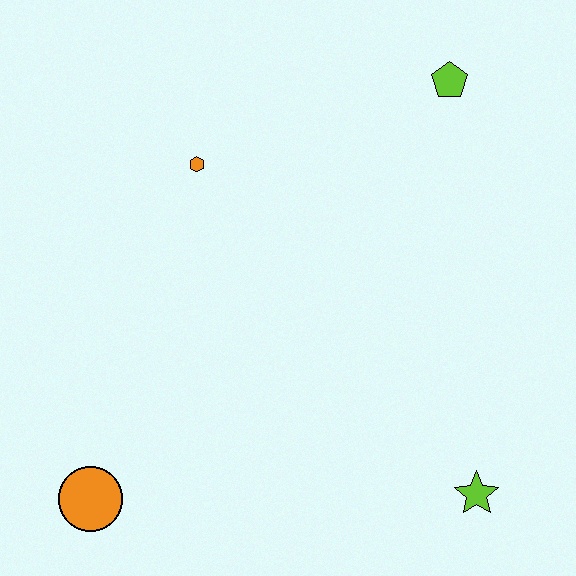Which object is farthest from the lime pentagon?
The orange circle is farthest from the lime pentagon.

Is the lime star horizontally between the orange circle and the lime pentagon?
No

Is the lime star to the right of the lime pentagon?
Yes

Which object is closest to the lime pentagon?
The orange hexagon is closest to the lime pentagon.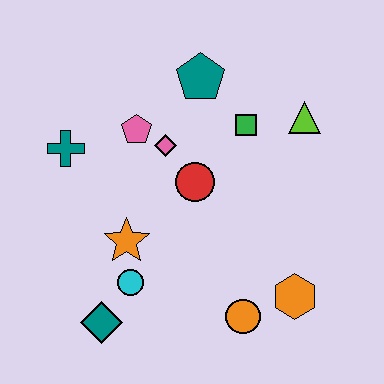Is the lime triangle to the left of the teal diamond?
No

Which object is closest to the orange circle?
The orange hexagon is closest to the orange circle.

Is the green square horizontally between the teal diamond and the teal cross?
No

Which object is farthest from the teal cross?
The orange hexagon is farthest from the teal cross.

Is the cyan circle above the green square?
No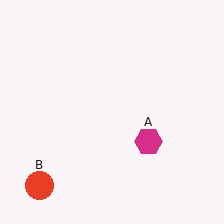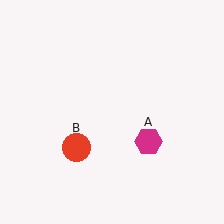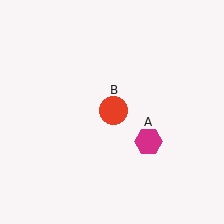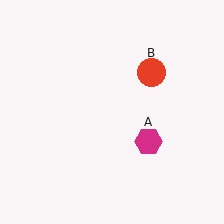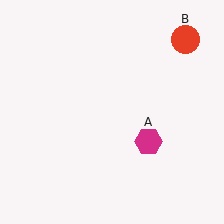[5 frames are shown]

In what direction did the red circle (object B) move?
The red circle (object B) moved up and to the right.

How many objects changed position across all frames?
1 object changed position: red circle (object B).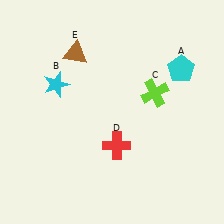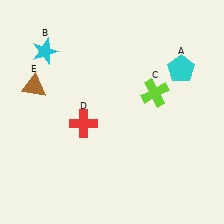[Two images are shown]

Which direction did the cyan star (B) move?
The cyan star (B) moved up.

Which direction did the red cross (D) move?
The red cross (D) moved left.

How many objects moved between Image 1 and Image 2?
3 objects moved between the two images.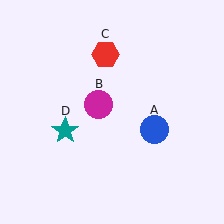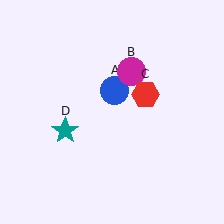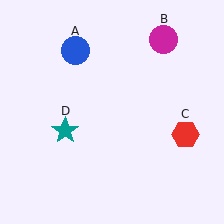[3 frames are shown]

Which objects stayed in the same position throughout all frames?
Teal star (object D) remained stationary.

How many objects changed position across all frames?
3 objects changed position: blue circle (object A), magenta circle (object B), red hexagon (object C).